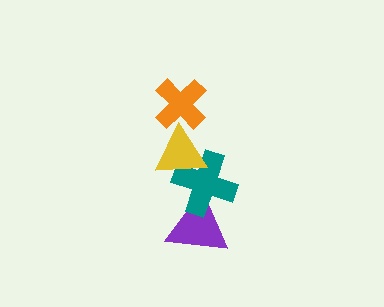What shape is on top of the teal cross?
The yellow triangle is on top of the teal cross.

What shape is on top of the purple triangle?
The teal cross is on top of the purple triangle.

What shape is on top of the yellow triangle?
The orange cross is on top of the yellow triangle.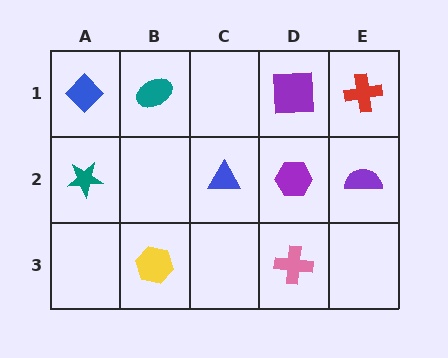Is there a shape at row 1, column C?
No, that cell is empty.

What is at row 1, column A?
A blue diamond.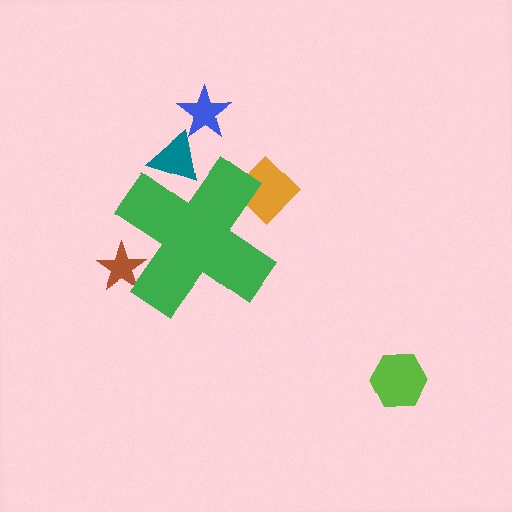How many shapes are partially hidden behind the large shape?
3 shapes are partially hidden.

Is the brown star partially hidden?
Yes, the brown star is partially hidden behind the green cross.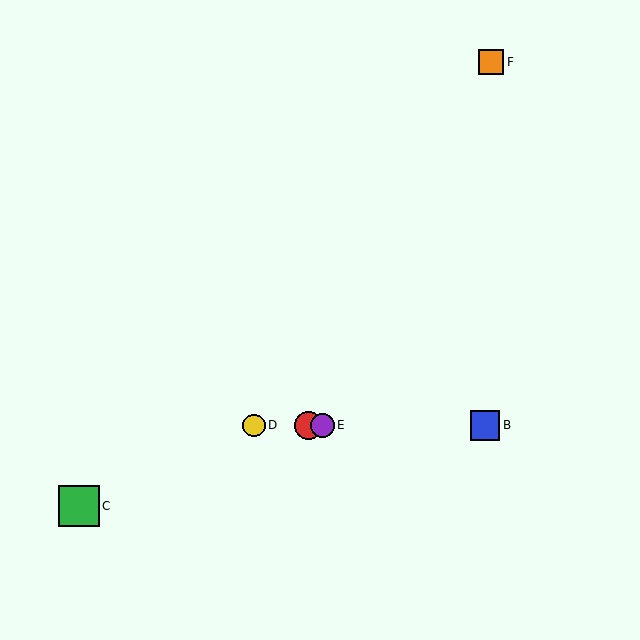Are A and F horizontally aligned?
No, A is at y≈425 and F is at y≈62.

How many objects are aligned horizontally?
4 objects (A, B, D, E) are aligned horizontally.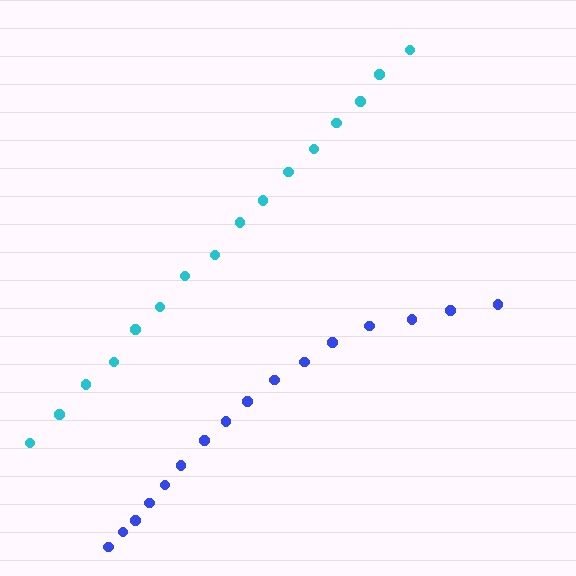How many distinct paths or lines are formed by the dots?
There are 2 distinct paths.